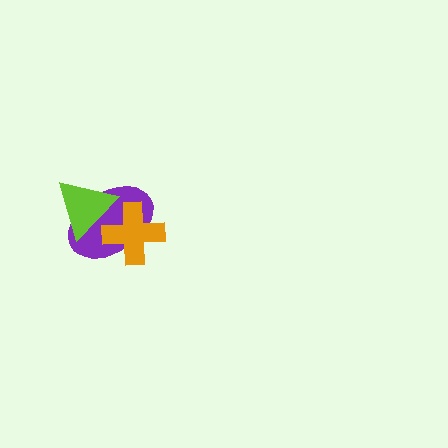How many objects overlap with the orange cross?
2 objects overlap with the orange cross.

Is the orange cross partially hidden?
No, no other shape covers it.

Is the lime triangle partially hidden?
Yes, it is partially covered by another shape.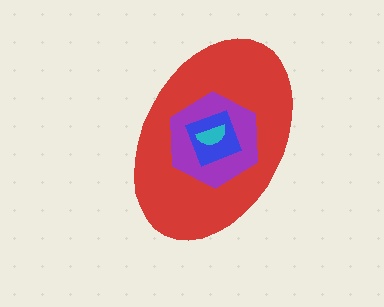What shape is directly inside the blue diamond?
The cyan semicircle.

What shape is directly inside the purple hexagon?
The blue diamond.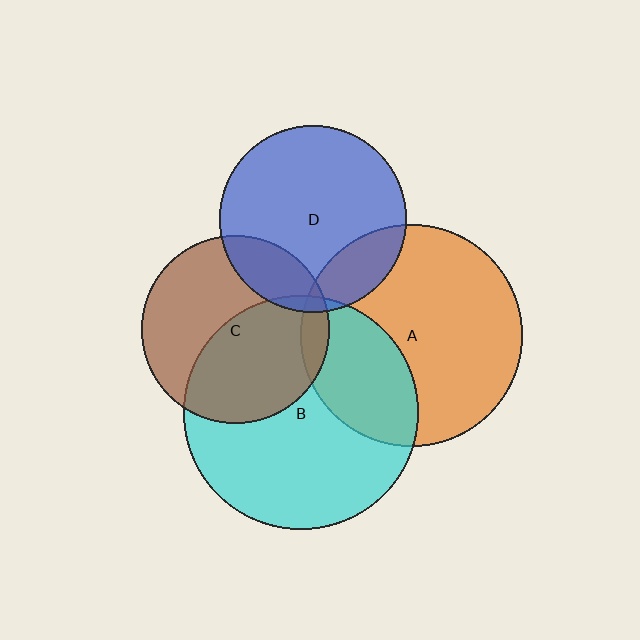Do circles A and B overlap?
Yes.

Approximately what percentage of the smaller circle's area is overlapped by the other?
Approximately 30%.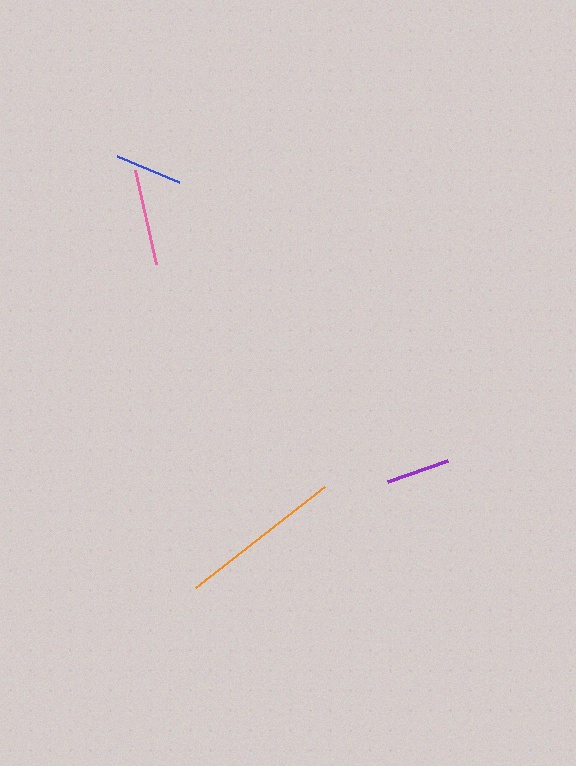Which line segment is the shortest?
The purple line is the shortest at approximately 64 pixels.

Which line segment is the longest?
The orange line is the longest at approximately 163 pixels.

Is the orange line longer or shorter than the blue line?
The orange line is longer than the blue line.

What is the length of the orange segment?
The orange segment is approximately 163 pixels long.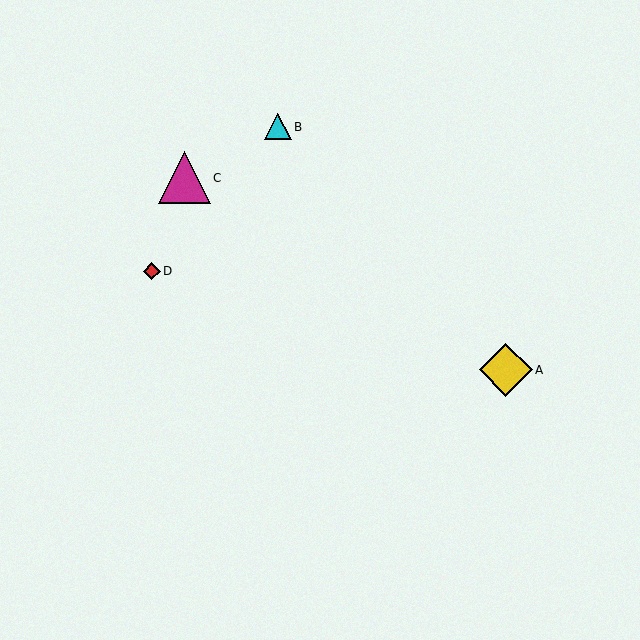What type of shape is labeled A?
Shape A is a yellow diamond.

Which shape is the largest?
The yellow diamond (labeled A) is the largest.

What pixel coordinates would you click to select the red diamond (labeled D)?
Click at (152, 271) to select the red diamond D.